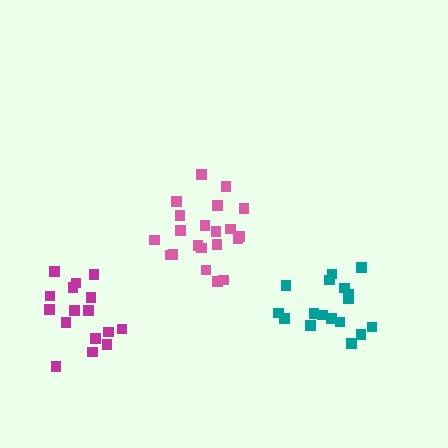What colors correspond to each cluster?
The clusters are colored: pink, teal, magenta.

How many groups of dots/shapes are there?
There are 3 groups.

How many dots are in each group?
Group 1: 21 dots, Group 2: 17 dots, Group 3: 16 dots (54 total).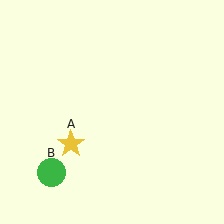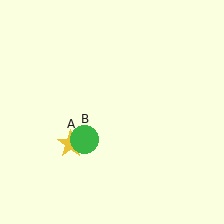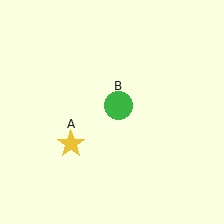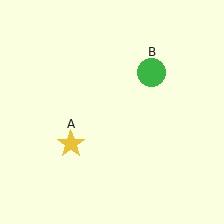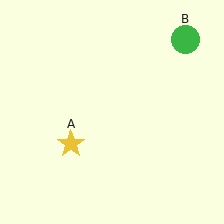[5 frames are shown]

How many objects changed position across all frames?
1 object changed position: green circle (object B).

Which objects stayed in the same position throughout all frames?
Yellow star (object A) remained stationary.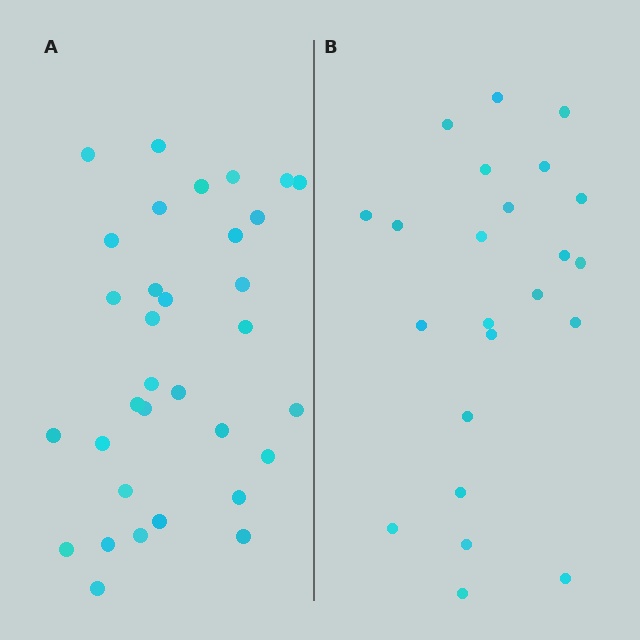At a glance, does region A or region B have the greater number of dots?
Region A (the left region) has more dots.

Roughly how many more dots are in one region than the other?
Region A has roughly 10 or so more dots than region B.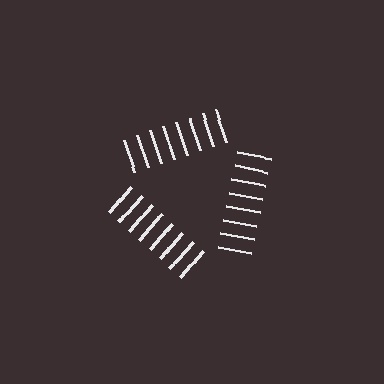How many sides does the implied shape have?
3 sides — the line-ends trace a triangle.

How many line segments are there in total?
24 — 8 along each of the 3 edges.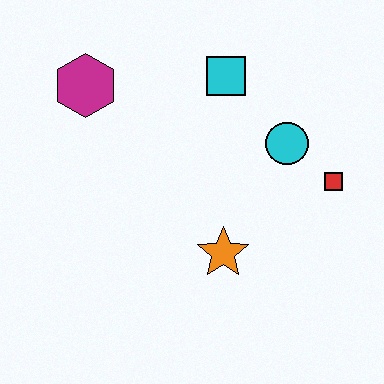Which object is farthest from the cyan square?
The orange star is farthest from the cyan square.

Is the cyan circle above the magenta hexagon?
No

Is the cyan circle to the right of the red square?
No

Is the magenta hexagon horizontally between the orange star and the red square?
No